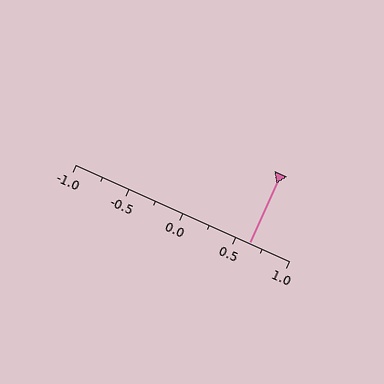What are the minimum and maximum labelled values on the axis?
The axis runs from -1.0 to 1.0.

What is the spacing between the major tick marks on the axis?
The major ticks are spaced 0.5 apart.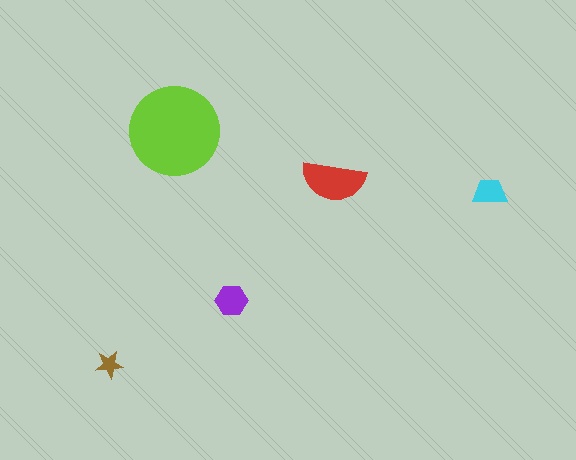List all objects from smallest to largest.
The brown star, the cyan trapezoid, the purple hexagon, the red semicircle, the lime circle.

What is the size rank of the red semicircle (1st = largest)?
2nd.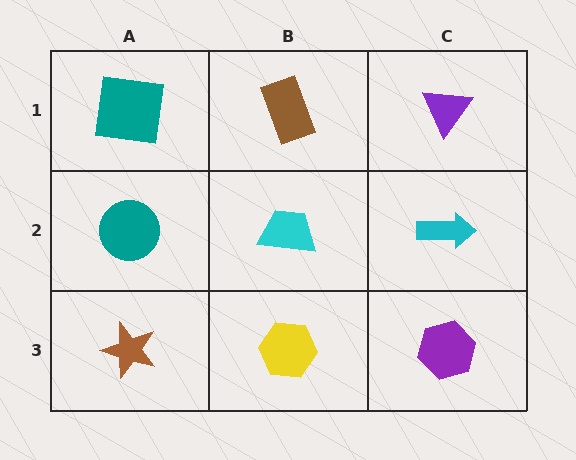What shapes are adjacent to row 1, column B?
A cyan trapezoid (row 2, column B), a teal square (row 1, column A), a purple triangle (row 1, column C).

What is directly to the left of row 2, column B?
A teal circle.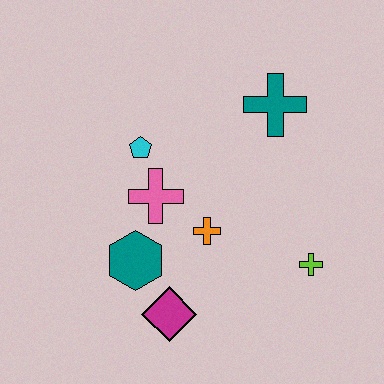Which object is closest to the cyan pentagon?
The pink cross is closest to the cyan pentagon.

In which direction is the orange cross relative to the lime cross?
The orange cross is to the left of the lime cross.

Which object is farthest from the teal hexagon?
The teal cross is farthest from the teal hexagon.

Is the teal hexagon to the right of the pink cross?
No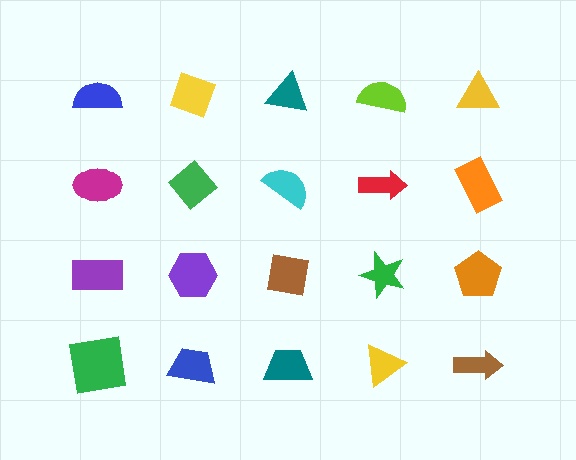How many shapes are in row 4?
5 shapes.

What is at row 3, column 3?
A brown square.